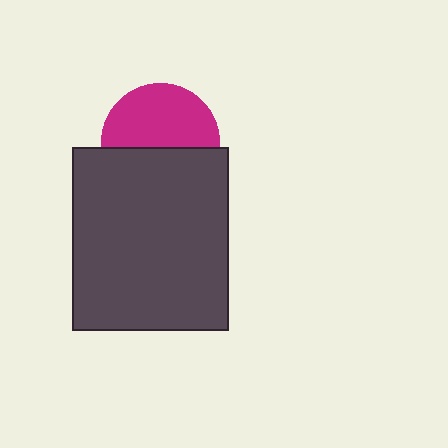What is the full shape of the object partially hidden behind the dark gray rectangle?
The partially hidden object is a magenta circle.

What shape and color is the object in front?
The object in front is a dark gray rectangle.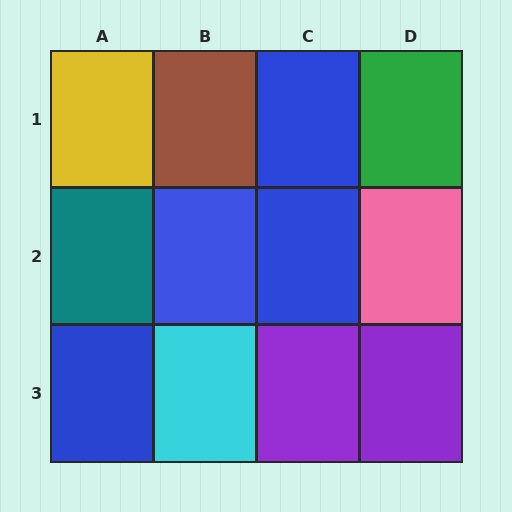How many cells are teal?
1 cell is teal.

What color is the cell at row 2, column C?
Blue.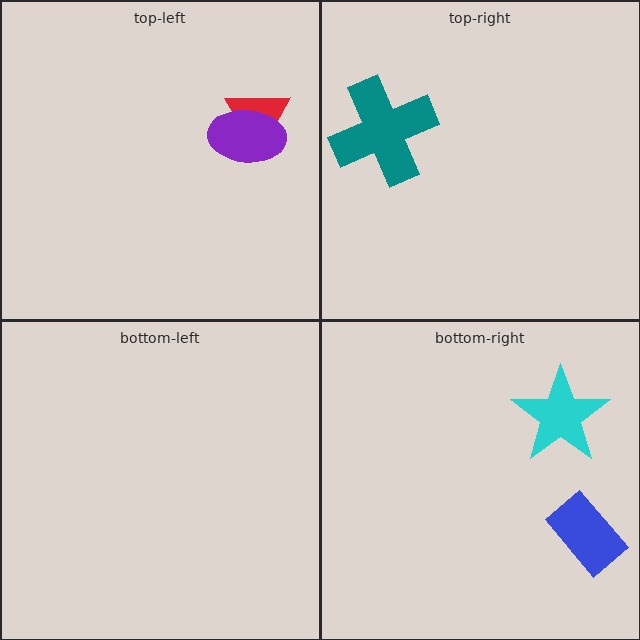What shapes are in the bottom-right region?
The cyan star, the blue rectangle.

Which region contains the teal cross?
The top-right region.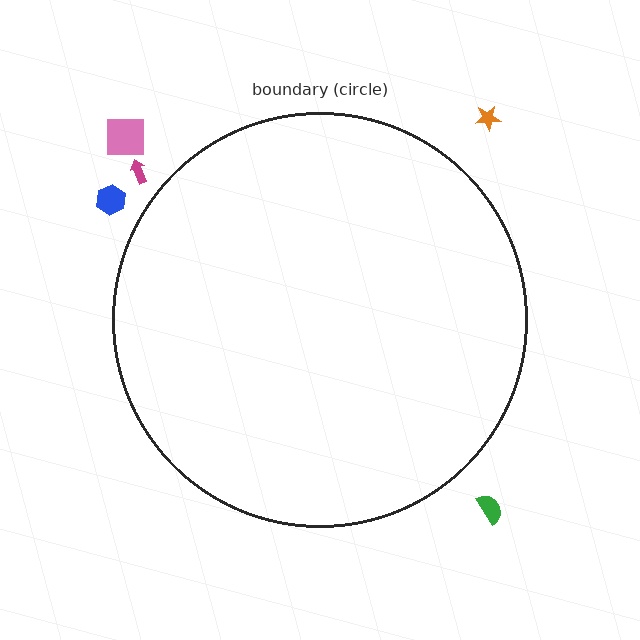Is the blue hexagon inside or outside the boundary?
Outside.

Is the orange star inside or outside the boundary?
Outside.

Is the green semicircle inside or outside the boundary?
Outside.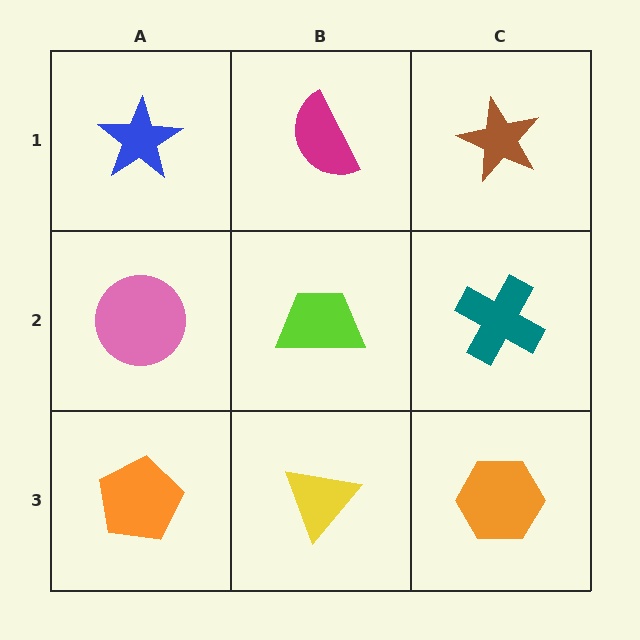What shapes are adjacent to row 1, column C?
A teal cross (row 2, column C), a magenta semicircle (row 1, column B).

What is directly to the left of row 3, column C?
A yellow triangle.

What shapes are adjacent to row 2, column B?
A magenta semicircle (row 1, column B), a yellow triangle (row 3, column B), a pink circle (row 2, column A), a teal cross (row 2, column C).